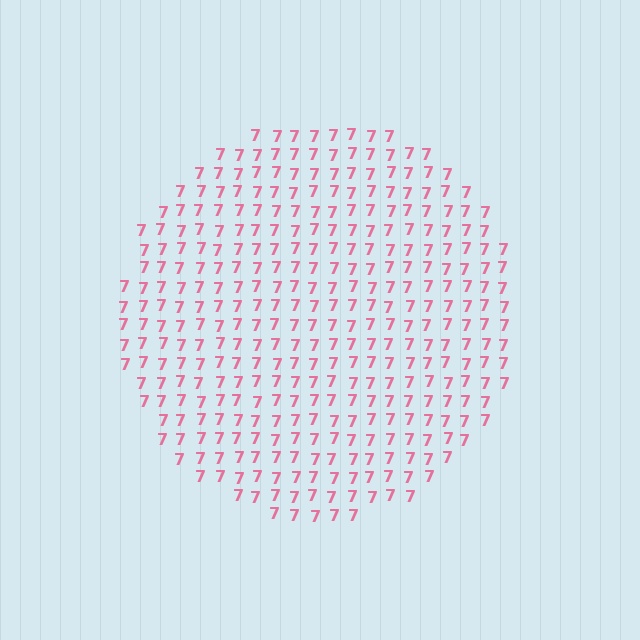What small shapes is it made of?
It is made of small digit 7's.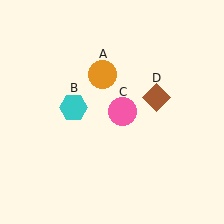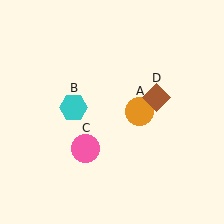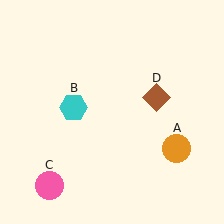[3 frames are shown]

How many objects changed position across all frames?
2 objects changed position: orange circle (object A), pink circle (object C).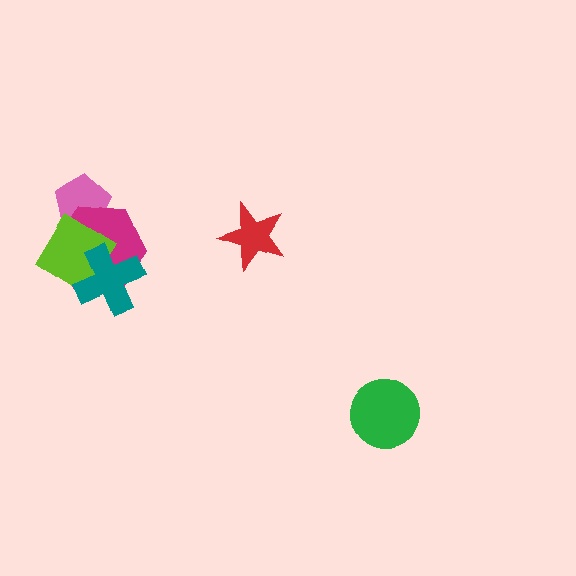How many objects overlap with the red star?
0 objects overlap with the red star.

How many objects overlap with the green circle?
0 objects overlap with the green circle.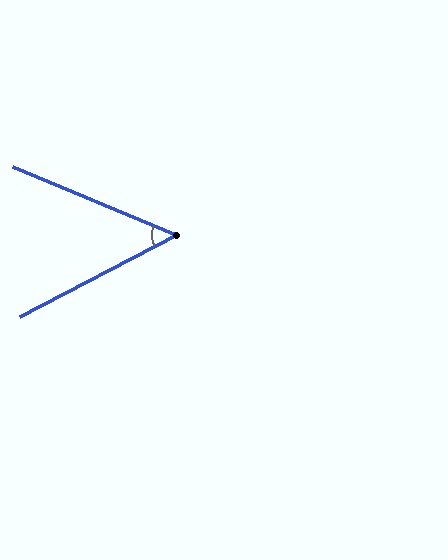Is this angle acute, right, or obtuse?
It is acute.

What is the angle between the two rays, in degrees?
Approximately 50 degrees.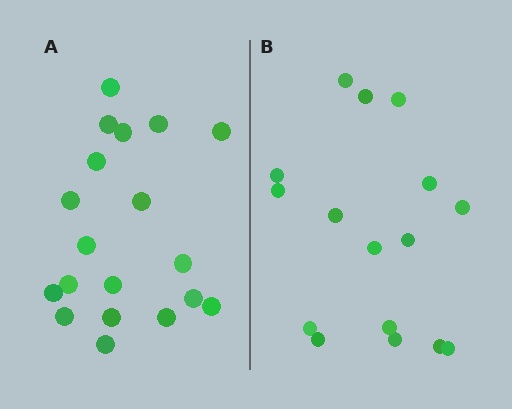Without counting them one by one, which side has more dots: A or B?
Region A (the left region) has more dots.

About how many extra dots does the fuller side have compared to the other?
Region A has just a few more — roughly 2 or 3 more dots than region B.